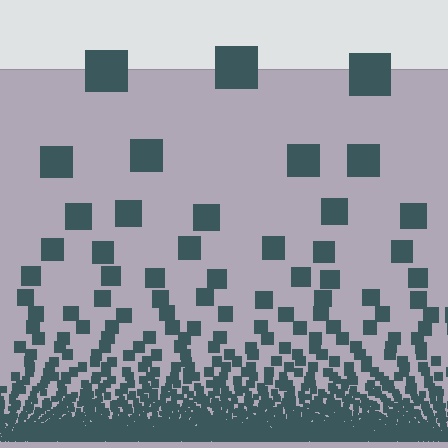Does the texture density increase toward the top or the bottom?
Density increases toward the bottom.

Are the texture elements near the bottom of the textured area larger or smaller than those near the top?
Smaller. The gradient is inverted — elements near the bottom are smaller and denser.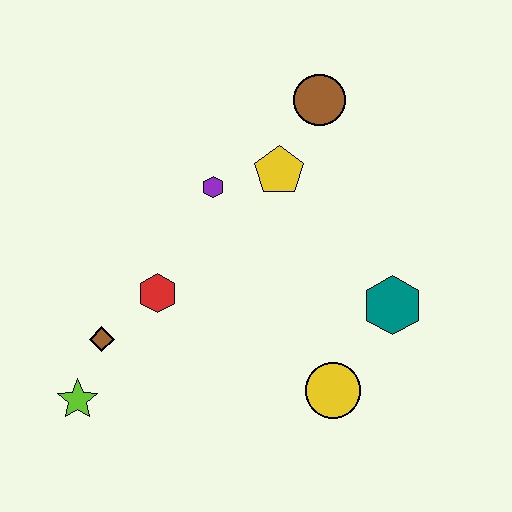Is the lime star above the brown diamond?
No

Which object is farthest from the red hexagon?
The brown circle is farthest from the red hexagon.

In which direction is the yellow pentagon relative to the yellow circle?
The yellow pentagon is above the yellow circle.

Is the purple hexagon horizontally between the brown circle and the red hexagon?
Yes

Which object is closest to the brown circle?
The yellow pentagon is closest to the brown circle.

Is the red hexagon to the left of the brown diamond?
No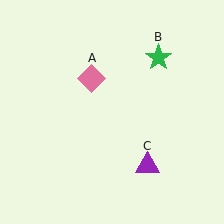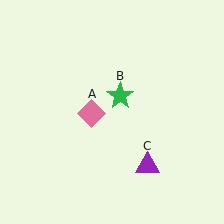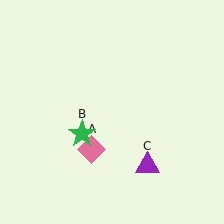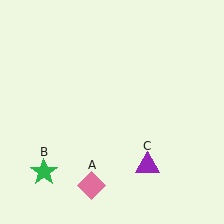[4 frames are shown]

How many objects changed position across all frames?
2 objects changed position: pink diamond (object A), green star (object B).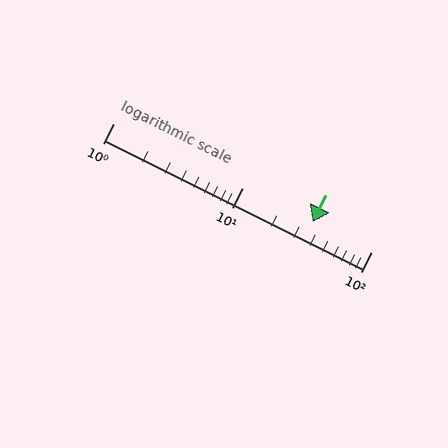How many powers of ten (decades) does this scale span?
The scale spans 2 decades, from 1 to 100.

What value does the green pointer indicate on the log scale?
The pointer indicates approximately 35.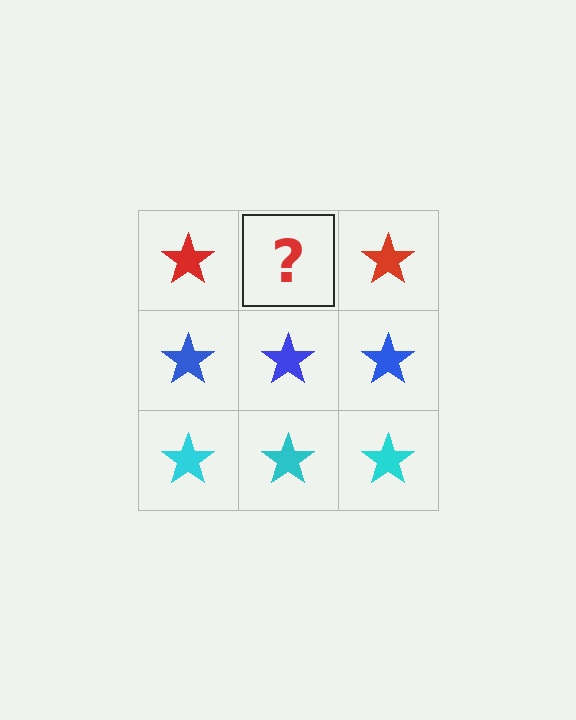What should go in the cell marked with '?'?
The missing cell should contain a red star.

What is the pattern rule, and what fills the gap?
The rule is that each row has a consistent color. The gap should be filled with a red star.